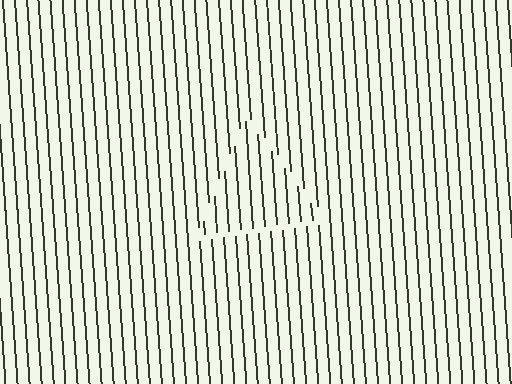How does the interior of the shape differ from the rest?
The interior of the shape contains the same grating, shifted by half a period — the contour is defined by the phase discontinuity where line-ends from the inner and outer gratings abut.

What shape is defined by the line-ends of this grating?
An illusory triangle. The interior of the shape contains the same grating, shifted by half a period — the contour is defined by the phase discontinuity where line-ends from the inner and outer gratings abut.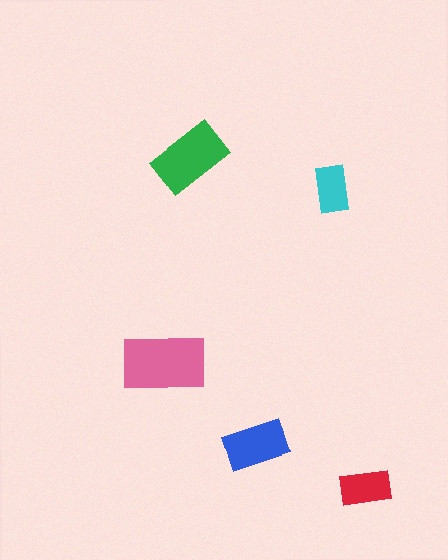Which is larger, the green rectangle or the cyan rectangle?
The green one.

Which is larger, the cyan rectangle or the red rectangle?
The red one.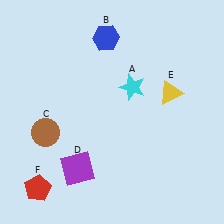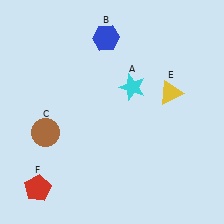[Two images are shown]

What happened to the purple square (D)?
The purple square (D) was removed in Image 2. It was in the bottom-left area of Image 1.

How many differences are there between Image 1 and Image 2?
There is 1 difference between the two images.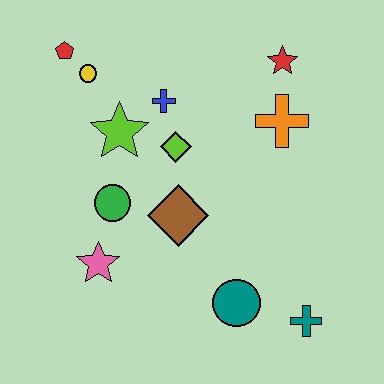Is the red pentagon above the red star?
Yes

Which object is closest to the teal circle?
The teal cross is closest to the teal circle.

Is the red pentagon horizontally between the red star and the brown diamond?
No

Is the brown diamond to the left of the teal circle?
Yes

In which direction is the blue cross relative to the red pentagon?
The blue cross is to the right of the red pentagon.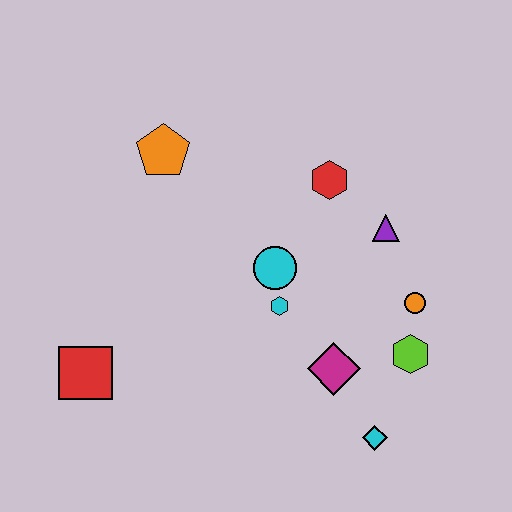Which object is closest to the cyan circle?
The cyan hexagon is closest to the cyan circle.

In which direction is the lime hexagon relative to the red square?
The lime hexagon is to the right of the red square.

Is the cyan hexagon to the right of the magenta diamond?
No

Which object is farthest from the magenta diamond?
The orange pentagon is farthest from the magenta diamond.